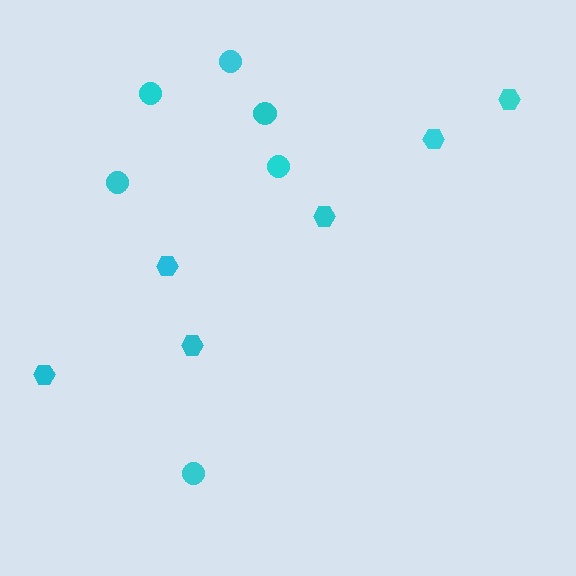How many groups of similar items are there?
There are 2 groups: one group of circles (6) and one group of hexagons (6).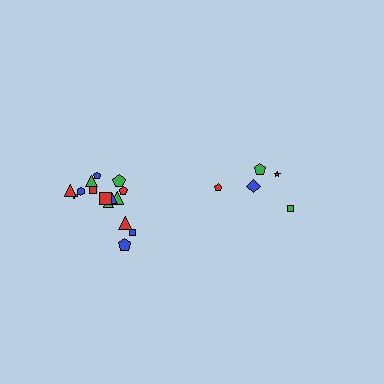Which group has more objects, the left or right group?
The left group.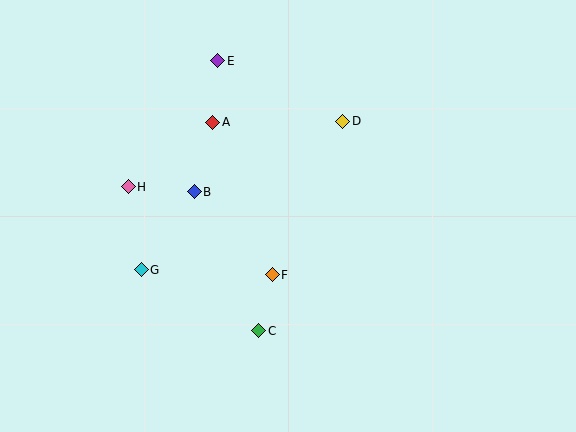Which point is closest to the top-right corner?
Point D is closest to the top-right corner.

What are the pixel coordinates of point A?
Point A is at (213, 122).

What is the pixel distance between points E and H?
The distance between E and H is 155 pixels.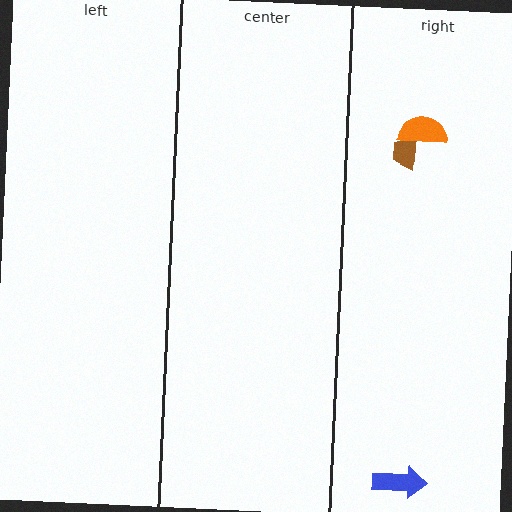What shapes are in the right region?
The blue arrow, the brown trapezoid, the orange semicircle.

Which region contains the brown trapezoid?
The right region.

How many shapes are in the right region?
3.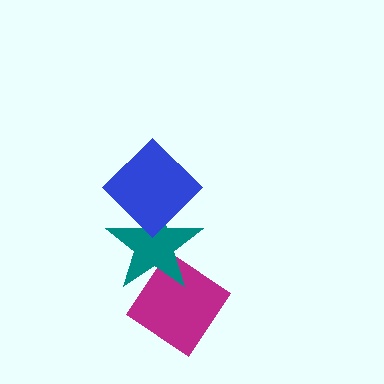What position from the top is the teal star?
The teal star is 2nd from the top.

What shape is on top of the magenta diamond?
The teal star is on top of the magenta diamond.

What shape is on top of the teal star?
The blue diamond is on top of the teal star.